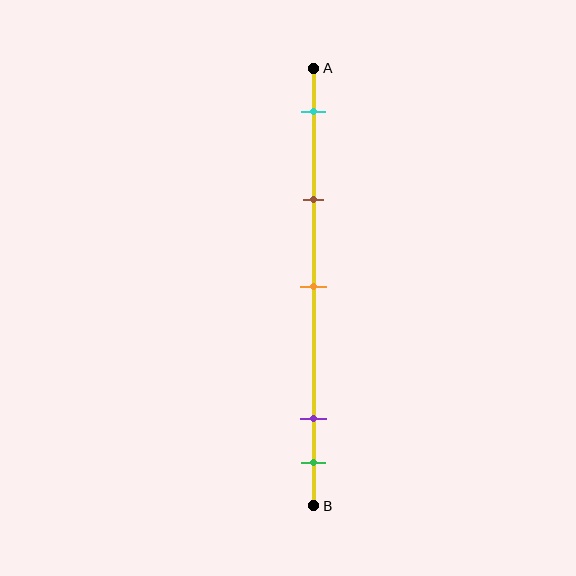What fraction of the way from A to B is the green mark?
The green mark is approximately 90% (0.9) of the way from A to B.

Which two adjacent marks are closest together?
The purple and green marks are the closest adjacent pair.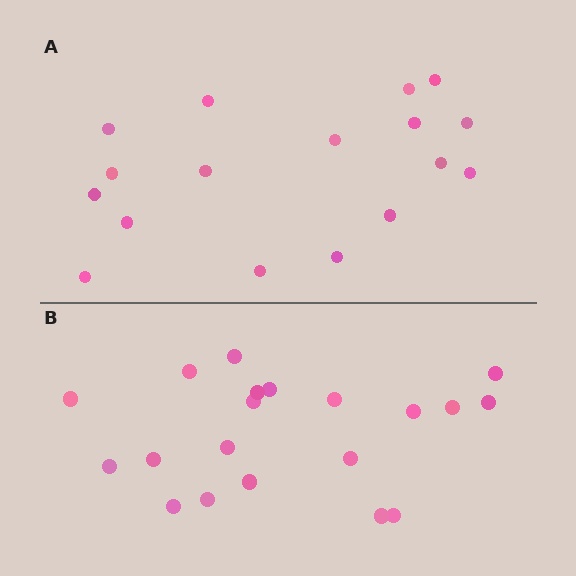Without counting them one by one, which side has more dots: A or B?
Region B (the bottom region) has more dots.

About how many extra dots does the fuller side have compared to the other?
Region B has just a few more — roughly 2 or 3 more dots than region A.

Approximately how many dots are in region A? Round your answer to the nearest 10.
About 20 dots. (The exact count is 17, which rounds to 20.)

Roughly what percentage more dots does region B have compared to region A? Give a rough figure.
About 20% more.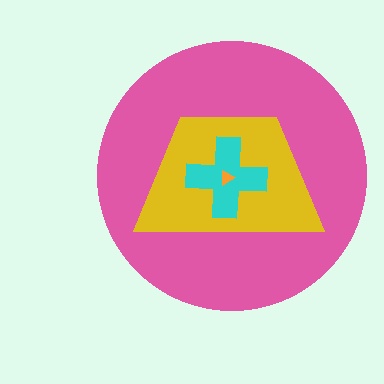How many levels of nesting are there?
4.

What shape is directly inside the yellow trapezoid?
The cyan cross.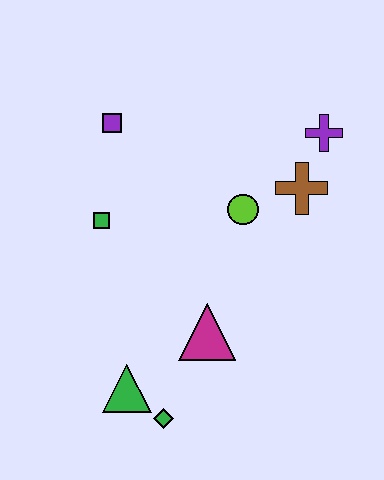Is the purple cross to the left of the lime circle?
No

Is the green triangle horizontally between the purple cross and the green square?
Yes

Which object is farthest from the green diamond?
The purple cross is farthest from the green diamond.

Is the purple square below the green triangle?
No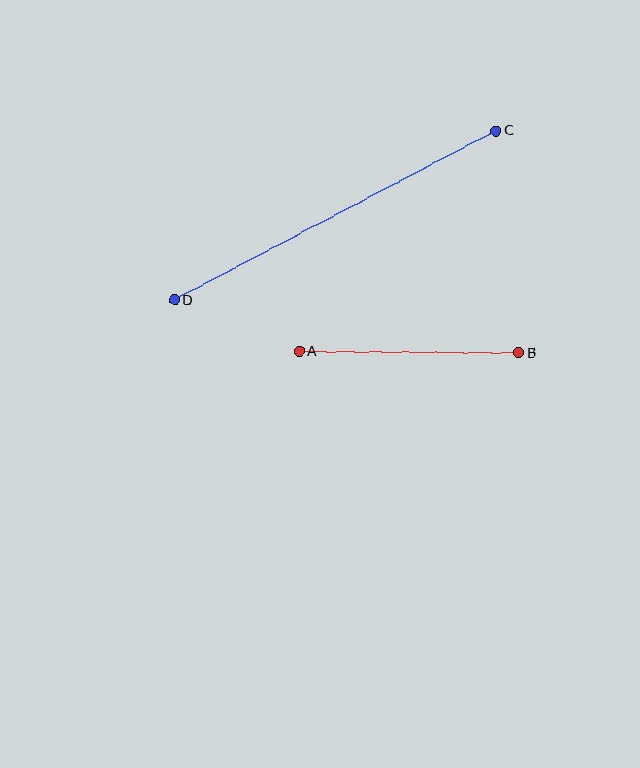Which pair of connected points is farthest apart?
Points C and D are farthest apart.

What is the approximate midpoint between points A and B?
The midpoint is at approximately (409, 352) pixels.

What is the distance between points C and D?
The distance is approximately 364 pixels.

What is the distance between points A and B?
The distance is approximately 220 pixels.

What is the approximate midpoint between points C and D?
The midpoint is at approximately (335, 215) pixels.